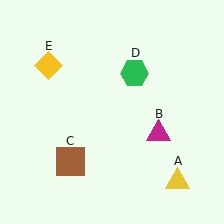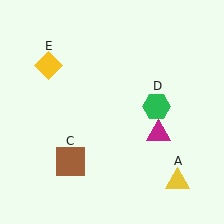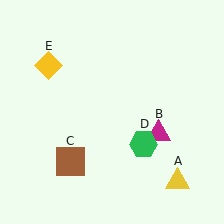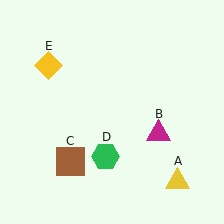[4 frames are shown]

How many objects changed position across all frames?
1 object changed position: green hexagon (object D).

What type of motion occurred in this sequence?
The green hexagon (object D) rotated clockwise around the center of the scene.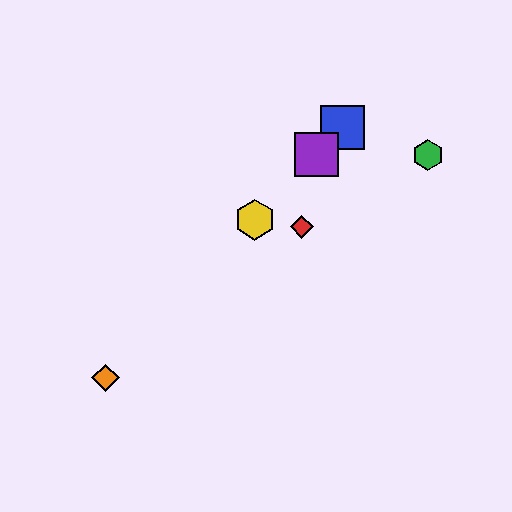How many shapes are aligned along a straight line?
4 shapes (the blue square, the yellow hexagon, the purple square, the orange diamond) are aligned along a straight line.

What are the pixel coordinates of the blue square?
The blue square is at (342, 127).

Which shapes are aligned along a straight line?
The blue square, the yellow hexagon, the purple square, the orange diamond are aligned along a straight line.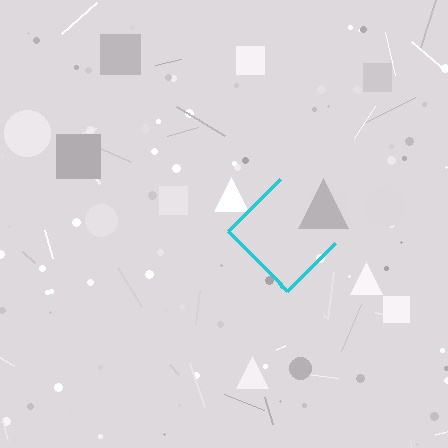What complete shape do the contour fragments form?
The contour fragments form a diamond.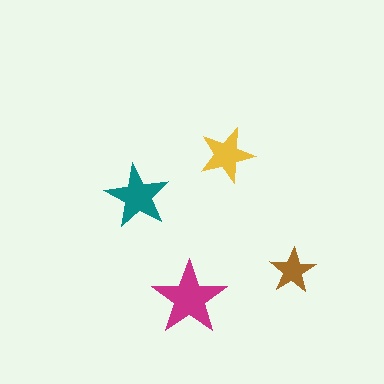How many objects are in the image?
There are 4 objects in the image.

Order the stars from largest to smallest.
the magenta one, the teal one, the yellow one, the brown one.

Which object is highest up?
The yellow star is topmost.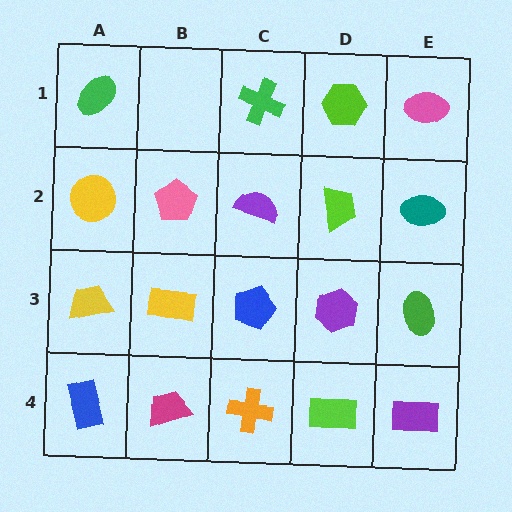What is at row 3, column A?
A yellow trapezoid.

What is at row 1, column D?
A lime hexagon.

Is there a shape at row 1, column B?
No, that cell is empty.